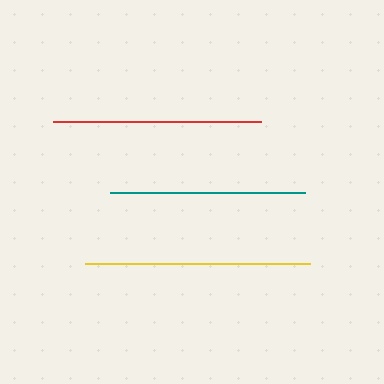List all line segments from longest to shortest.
From longest to shortest: yellow, red, teal.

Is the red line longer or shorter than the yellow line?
The yellow line is longer than the red line.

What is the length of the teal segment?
The teal segment is approximately 195 pixels long.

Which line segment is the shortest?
The teal line is the shortest at approximately 195 pixels.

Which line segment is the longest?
The yellow line is the longest at approximately 225 pixels.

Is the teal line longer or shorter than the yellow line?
The yellow line is longer than the teal line.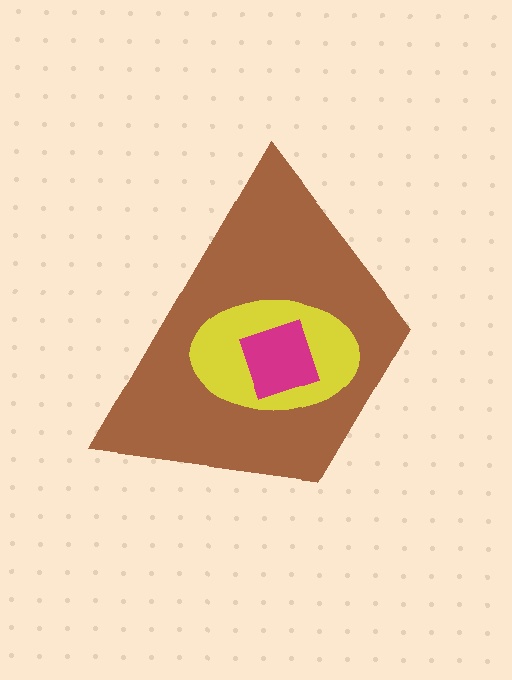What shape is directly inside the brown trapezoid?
The yellow ellipse.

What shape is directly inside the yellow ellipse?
The magenta square.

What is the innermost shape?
The magenta square.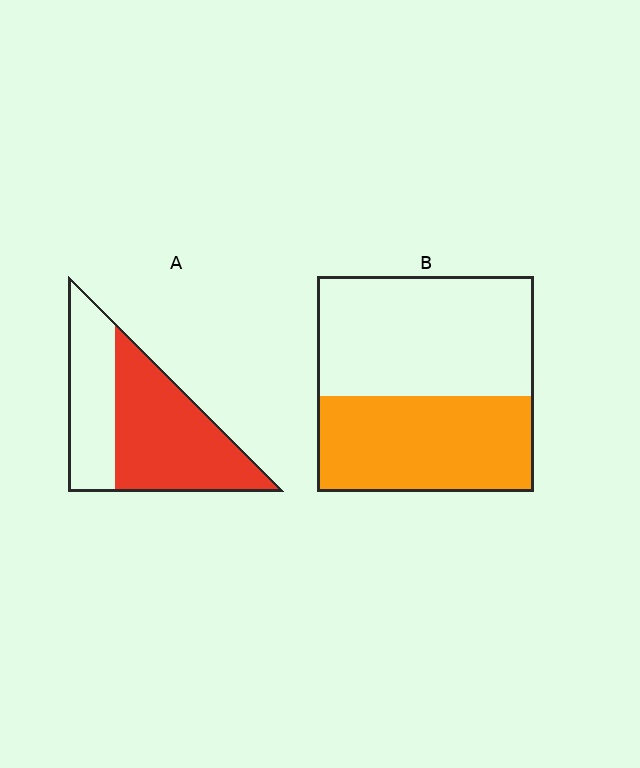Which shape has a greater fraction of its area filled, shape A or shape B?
Shape A.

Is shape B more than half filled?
No.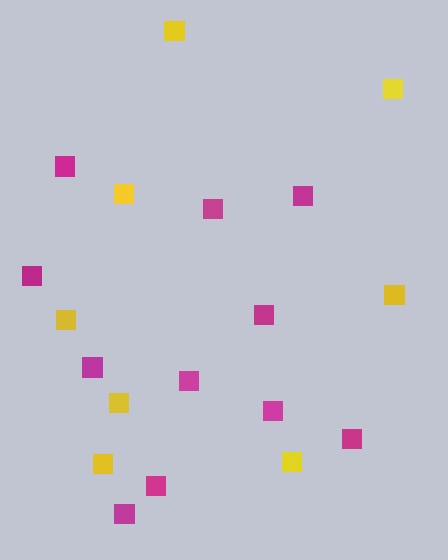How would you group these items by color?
There are 2 groups: one group of magenta squares (11) and one group of yellow squares (8).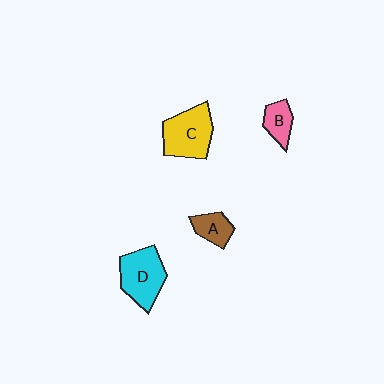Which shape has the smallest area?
Shape A (brown).